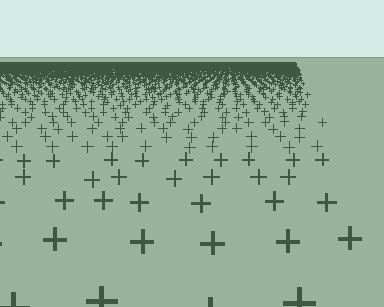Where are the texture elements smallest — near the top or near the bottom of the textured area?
Near the top.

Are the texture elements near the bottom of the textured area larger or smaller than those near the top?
Larger. Near the bottom, elements are closer to the viewer and appear at a bigger on-screen size.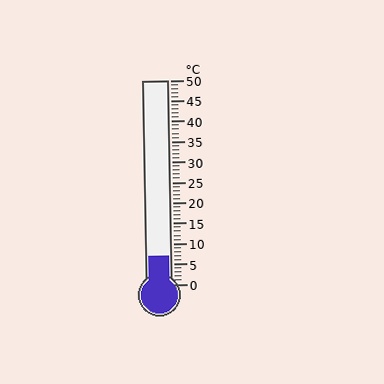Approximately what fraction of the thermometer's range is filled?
The thermometer is filled to approximately 15% of its range.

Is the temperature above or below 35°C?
The temperature is below 35°C.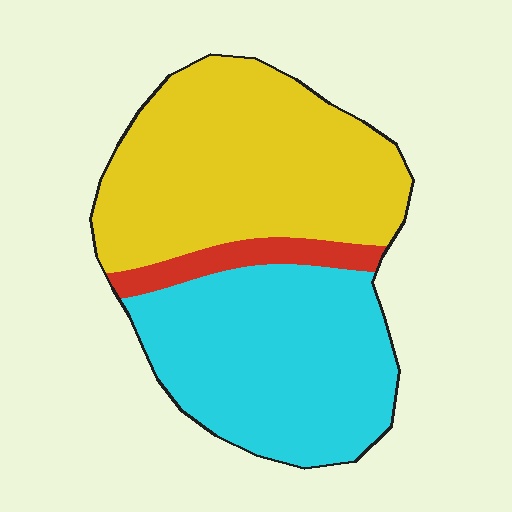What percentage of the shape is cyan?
Cyan takes up about two fifths (2/5) of the shape.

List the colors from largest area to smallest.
From largest to smallest: yellow, cyan, red.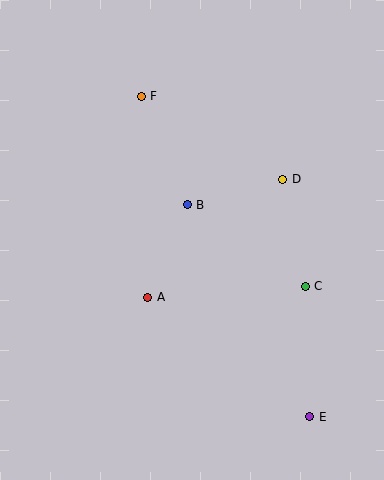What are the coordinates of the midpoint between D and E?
The midpoint between D and E is at (296, 298).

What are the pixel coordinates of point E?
Point E is at (310, 417).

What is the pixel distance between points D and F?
The distance between D and F is 164 pixels.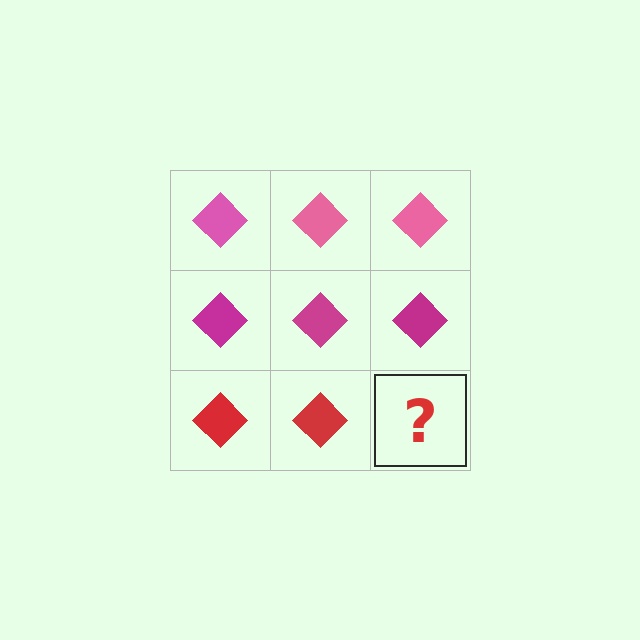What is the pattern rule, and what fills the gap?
The rule is that each row has a consistent color. The gap should be filled with a red diamond.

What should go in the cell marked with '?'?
The missing cell should contain a red diamond.